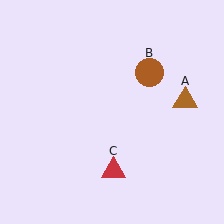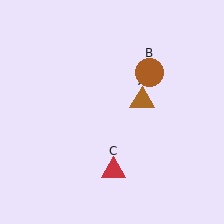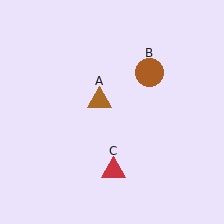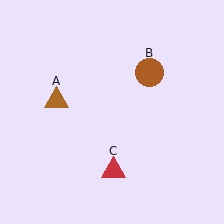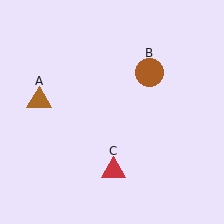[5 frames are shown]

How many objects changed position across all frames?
1 object changed position: brown triangle (object A).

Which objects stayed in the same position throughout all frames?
Brown circle (object B) and red triangle (object C) remained stationary.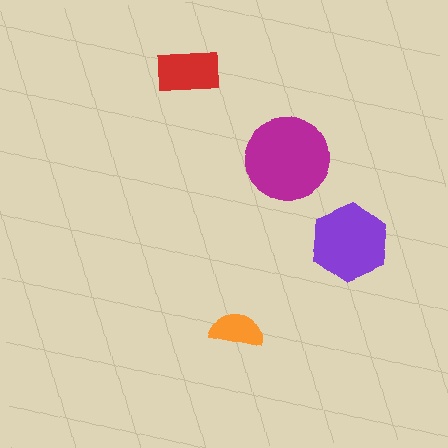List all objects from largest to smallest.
The magenta circle, the purple hexagon, the red rectangle, the orange semicircle.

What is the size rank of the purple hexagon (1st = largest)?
2nd.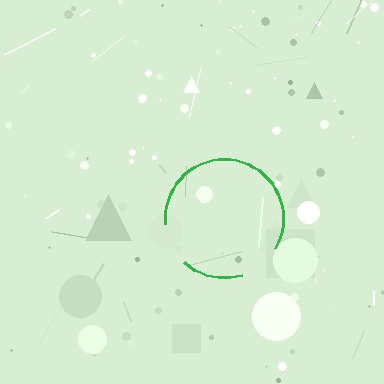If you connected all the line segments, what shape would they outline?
They would outline a circle.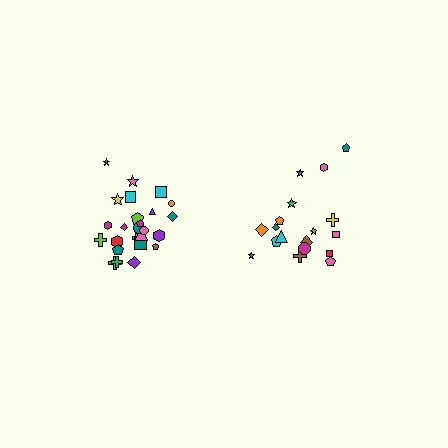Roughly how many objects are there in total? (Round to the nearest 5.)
Roughly 45 objects in total.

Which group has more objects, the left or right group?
The left group.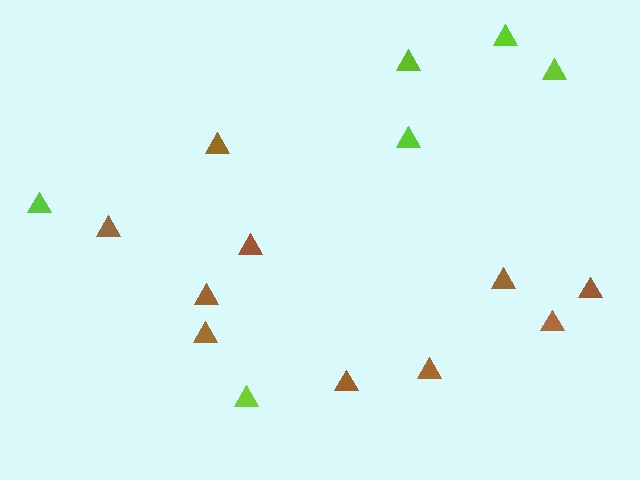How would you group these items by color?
There are 2 groups: one group of brown triangles (10) and one group of lime triangles (6).